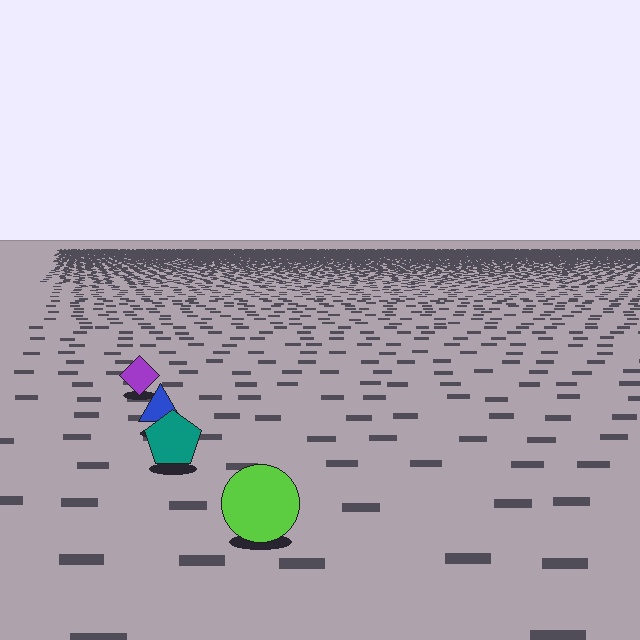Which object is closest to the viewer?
The lime circle is closest. The texture marks near it are larger and more spread out.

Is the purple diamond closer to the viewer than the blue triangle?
No. The blue triangle is closer — you can tell from the texture gradient: the ground texture is coarser near it.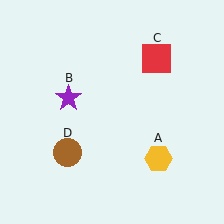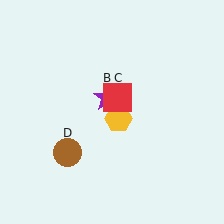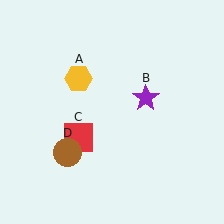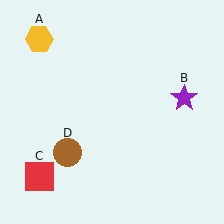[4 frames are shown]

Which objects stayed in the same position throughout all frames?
Brown circle (object D) remained stationary.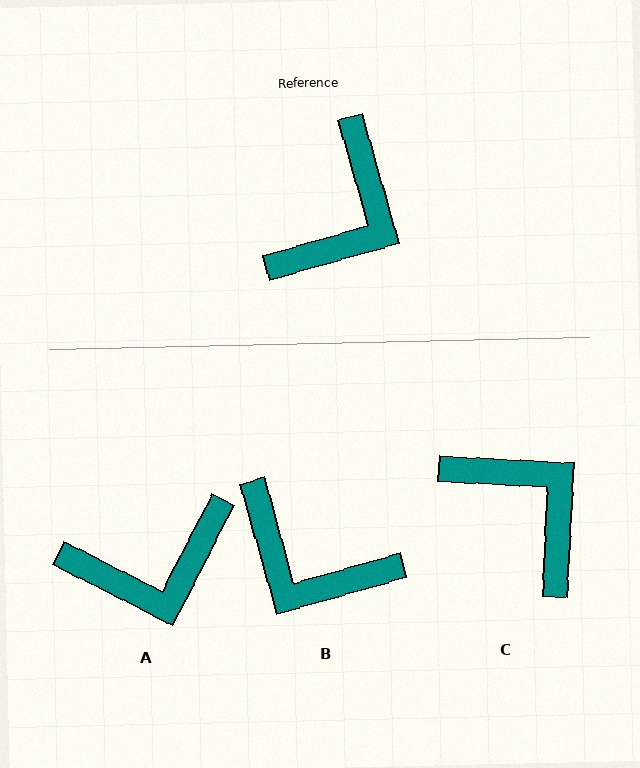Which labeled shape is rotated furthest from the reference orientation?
B, about 90 degrees away.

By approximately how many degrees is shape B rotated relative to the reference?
Approximately 90 degrees clockwise.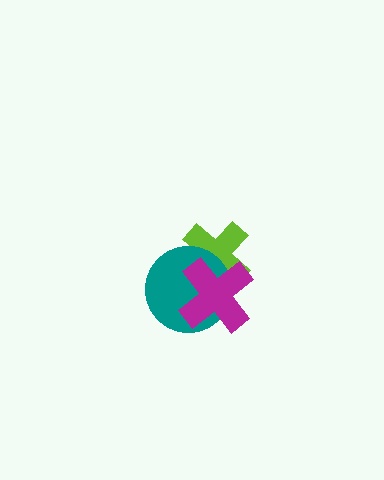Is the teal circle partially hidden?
Yes, it is partially covered by another shape.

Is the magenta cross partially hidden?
No, no other shape covers it.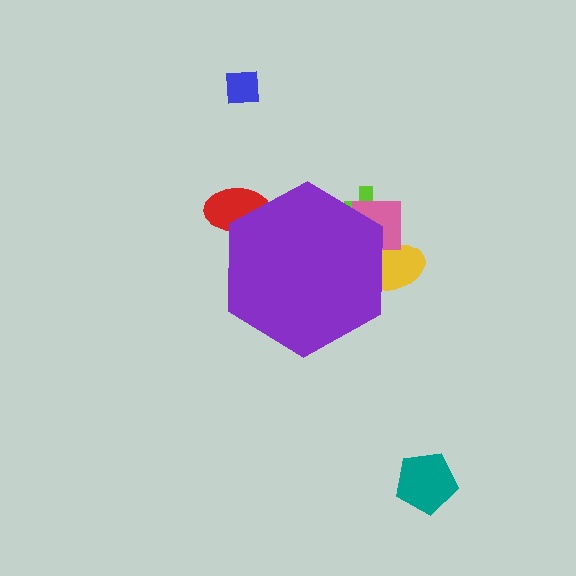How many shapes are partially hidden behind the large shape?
4 shapes are partially hidden.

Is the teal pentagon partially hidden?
No, the teal pentagon is fully visible.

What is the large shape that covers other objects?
A purple hexagon.